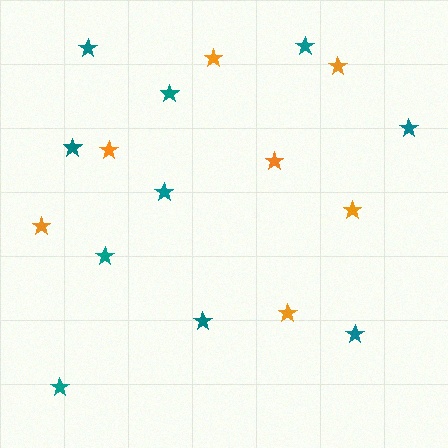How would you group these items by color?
There are 2 groups: one group of orange stars (7) and one group of teal stars (10).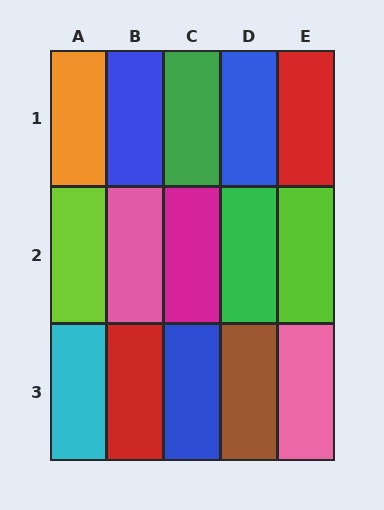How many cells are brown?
1 cell is brown.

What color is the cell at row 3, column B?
Red.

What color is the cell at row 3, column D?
Brown.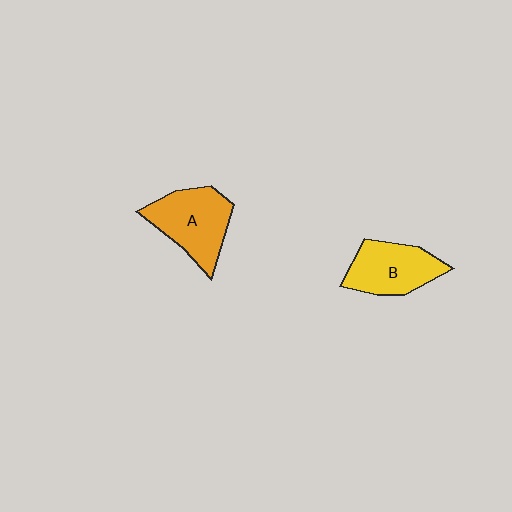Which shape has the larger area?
Shape A (orange).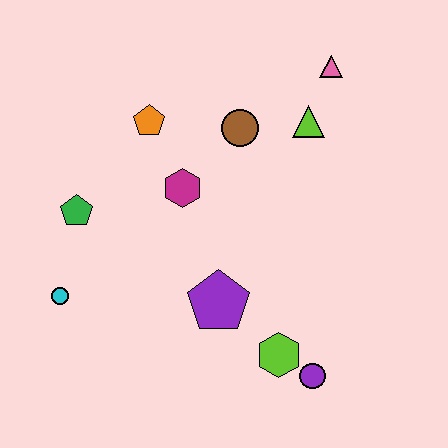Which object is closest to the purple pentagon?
The lime hexagon is closest to the purple pentagon.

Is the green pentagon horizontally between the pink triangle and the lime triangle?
No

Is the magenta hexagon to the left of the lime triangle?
Yes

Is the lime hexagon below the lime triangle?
Yes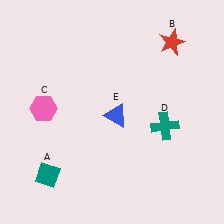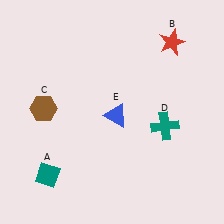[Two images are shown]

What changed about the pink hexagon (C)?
In Image 1, C is pink. In Image 2, it changed to brown.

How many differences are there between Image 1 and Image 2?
There is 1 difference between the two images.